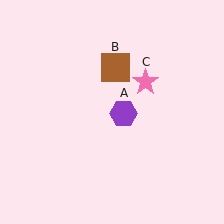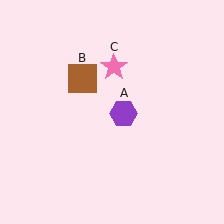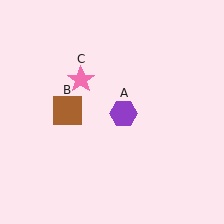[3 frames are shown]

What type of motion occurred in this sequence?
The brown square (object B), pink star (object C) rotated counterclockwise around the center of the scene.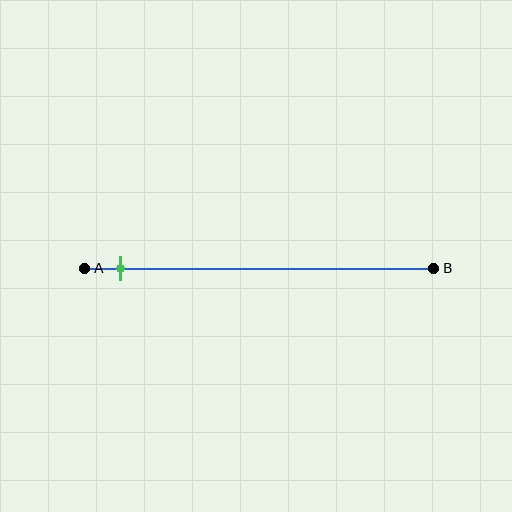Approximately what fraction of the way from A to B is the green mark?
The green mark is approximately 10% of the way from A to B.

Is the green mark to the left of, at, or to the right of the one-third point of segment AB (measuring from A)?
The green mark is to the left of the one-third point of segment AB.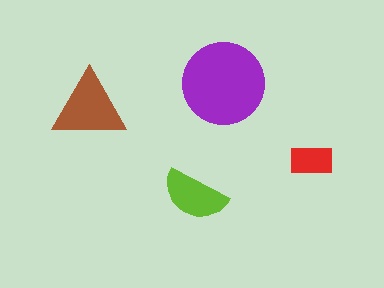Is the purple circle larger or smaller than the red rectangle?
Larger.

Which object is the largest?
The purple circle.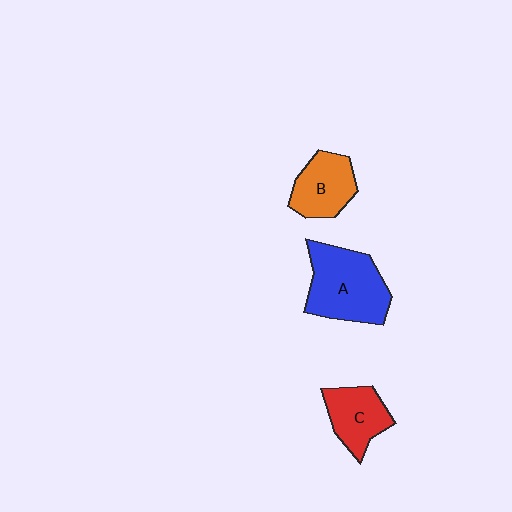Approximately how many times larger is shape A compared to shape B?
Approximately 1.6 times.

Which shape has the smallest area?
Shape C (red).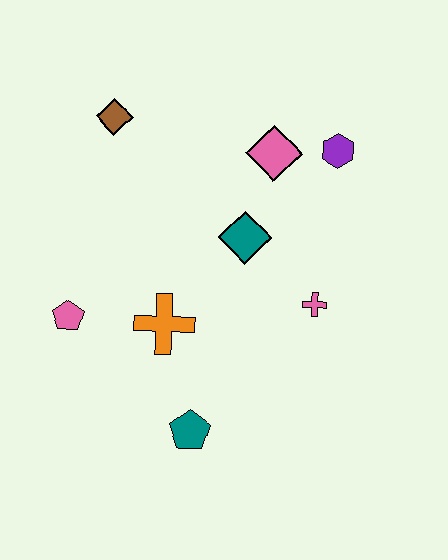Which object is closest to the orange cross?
The pink pentagon is closest to the orange cross.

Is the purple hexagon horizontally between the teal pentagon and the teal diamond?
No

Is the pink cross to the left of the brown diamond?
No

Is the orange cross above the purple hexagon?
No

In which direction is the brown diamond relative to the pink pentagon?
The brown diamond is above the pink pentagon.